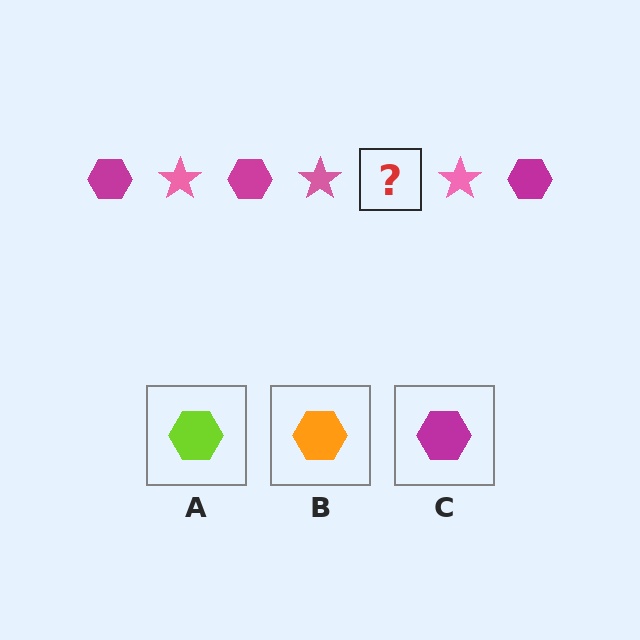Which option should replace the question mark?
Option C.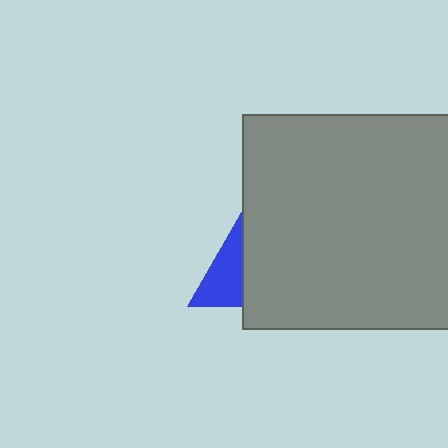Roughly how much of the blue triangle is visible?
A small part of it is visible (roughly 31%).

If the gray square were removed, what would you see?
You would see the complete blue triangle.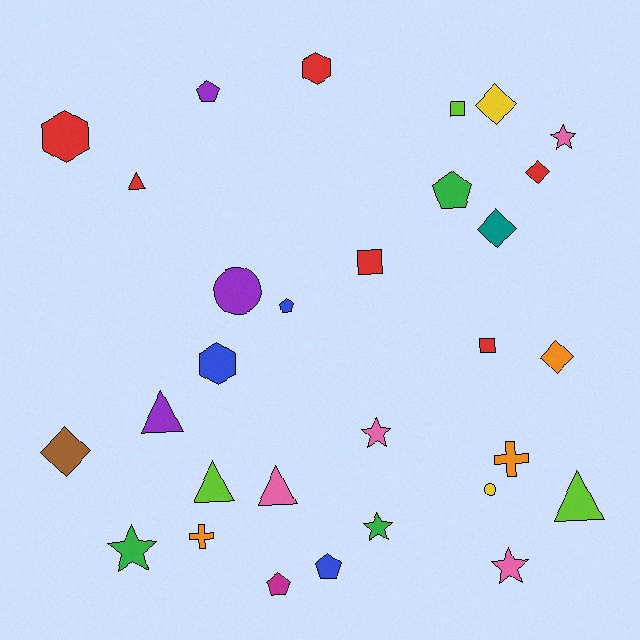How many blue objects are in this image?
There are 3 blue objects.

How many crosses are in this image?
There are 2 crosses.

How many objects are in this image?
There are 30 objects.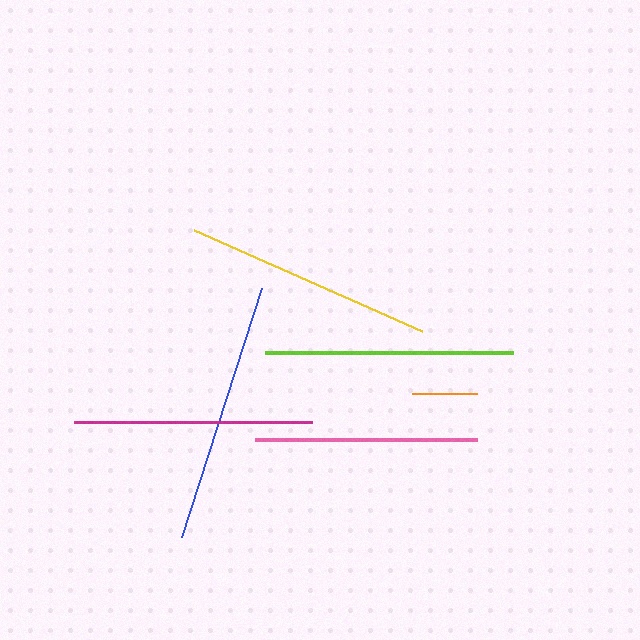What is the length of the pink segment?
The pink segment is approximately 223 pixels long.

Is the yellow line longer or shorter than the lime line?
The yellow line is longer than the lime line.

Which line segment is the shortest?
The orange line is the shortest at approximately 65 pixels.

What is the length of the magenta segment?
The magenta segment is approximately 238 pixels long.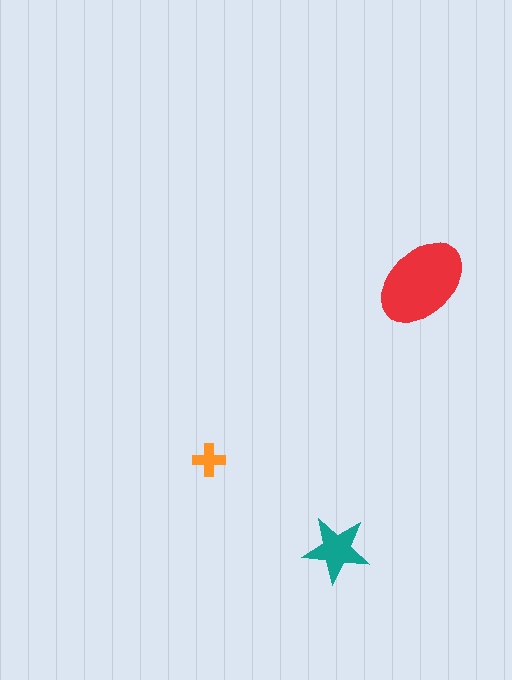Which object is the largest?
The red ellipse.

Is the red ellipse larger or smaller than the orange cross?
Larger.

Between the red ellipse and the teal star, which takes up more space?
The red ellipse.